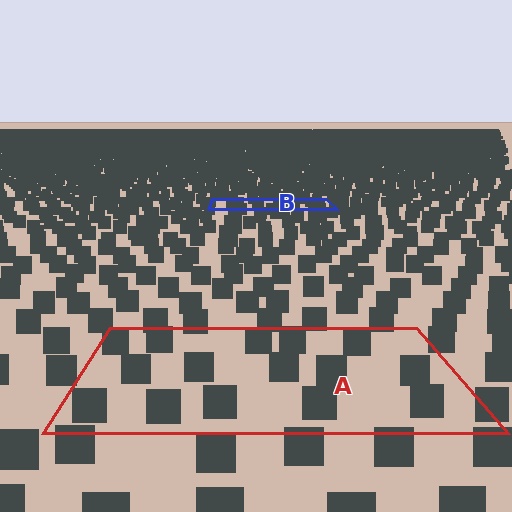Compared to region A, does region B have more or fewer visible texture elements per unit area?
Region B has more texture elements per unit area — they are packed more densely because it is farther away.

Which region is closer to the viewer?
Region A is closer. The texture elements there are larger and more spread out.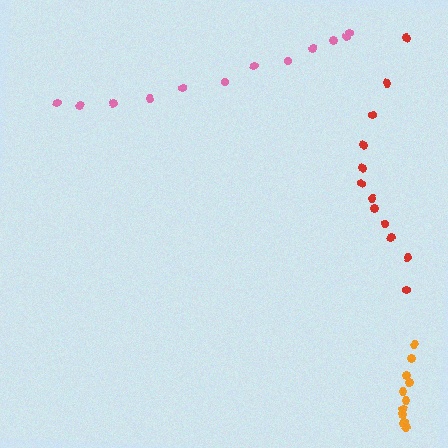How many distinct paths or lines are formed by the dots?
There are 3 distinct paths.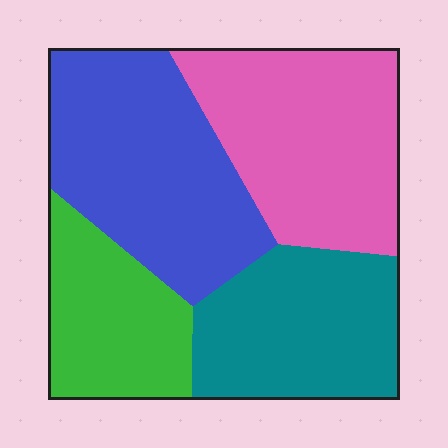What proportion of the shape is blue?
Blue takes up about one third (1/3) of the shape.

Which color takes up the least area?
Green, at roughly 20%.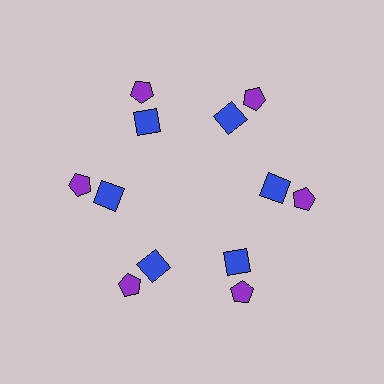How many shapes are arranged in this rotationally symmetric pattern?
There are 12 shapes, arranged in 6 groups of 2.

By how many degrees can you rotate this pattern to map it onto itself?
The pattern maps onto itself every 60 degrees of rotation.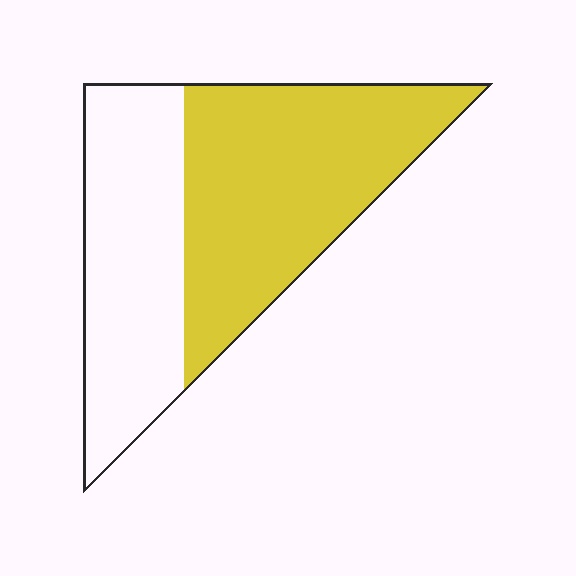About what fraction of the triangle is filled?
About three fifths (3/5).